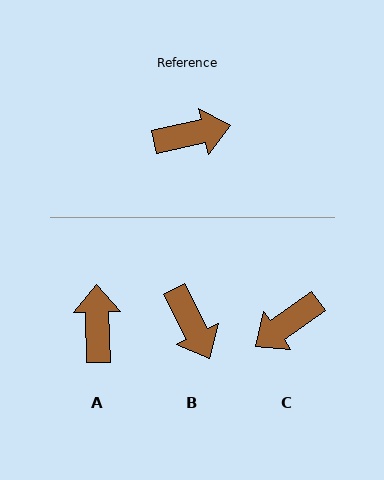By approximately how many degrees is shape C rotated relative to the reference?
Approximately 156 degrees clockwise.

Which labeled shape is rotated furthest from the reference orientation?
C, about 156 degrees away.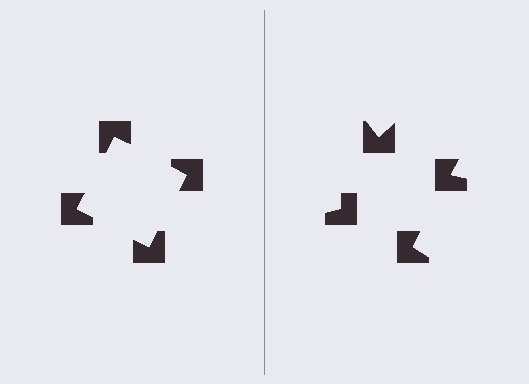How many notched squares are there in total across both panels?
8 — 4 on each side.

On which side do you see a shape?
An illusory square appears on the left side. On the right side the wedge cuts are rotated, so no coherent shape forms.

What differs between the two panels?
The notched squares are positioned identically on both sides; only the wedge orientations differ. On the left they align to a square; on the right they are misaligned.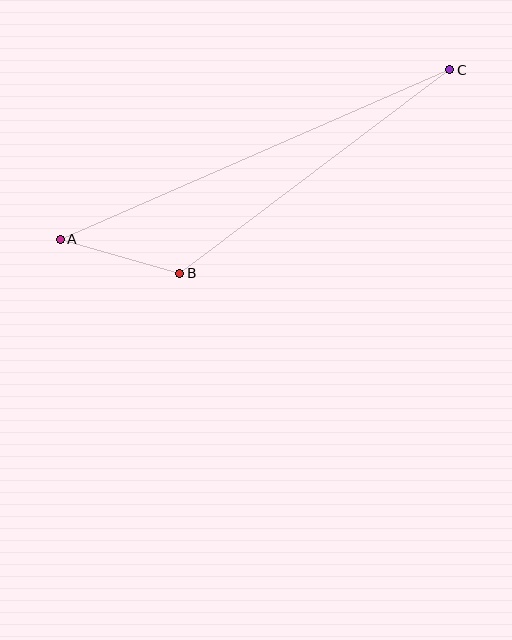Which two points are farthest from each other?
Points A and C are farthest from each other.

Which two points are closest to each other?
Points A and B are closest to each other.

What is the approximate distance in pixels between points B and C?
The distance between B and C is approximately 338 pixels.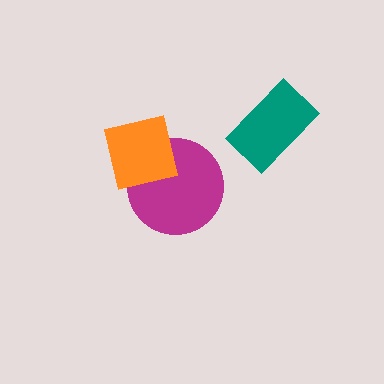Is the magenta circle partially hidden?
Yes, it is partially covered by another shape.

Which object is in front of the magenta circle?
The orange square is in front of the magenta circle.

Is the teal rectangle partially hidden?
No, no other shape covers it.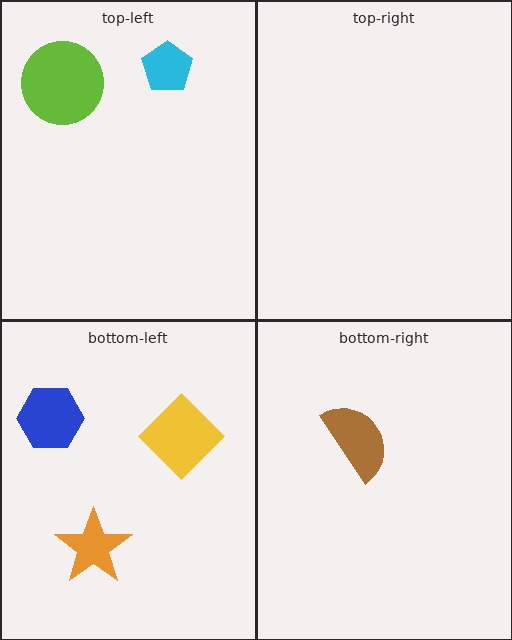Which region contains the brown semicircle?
The bottom-right region.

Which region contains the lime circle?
The top-left region.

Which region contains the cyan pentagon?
The top-left region.